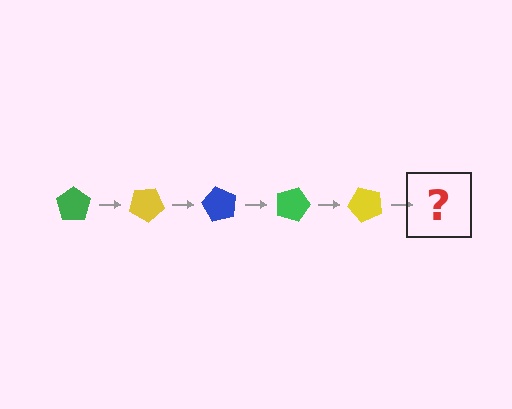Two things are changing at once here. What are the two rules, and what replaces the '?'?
The two rules are that it rotates 30 degrees each step and the color cycles through green, yellow, and blue. The '?' should be a blue pentagon, rotated 150 degrees from the start.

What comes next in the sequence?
The next element should be a blue pentagon, rotated 150 degrees from the start.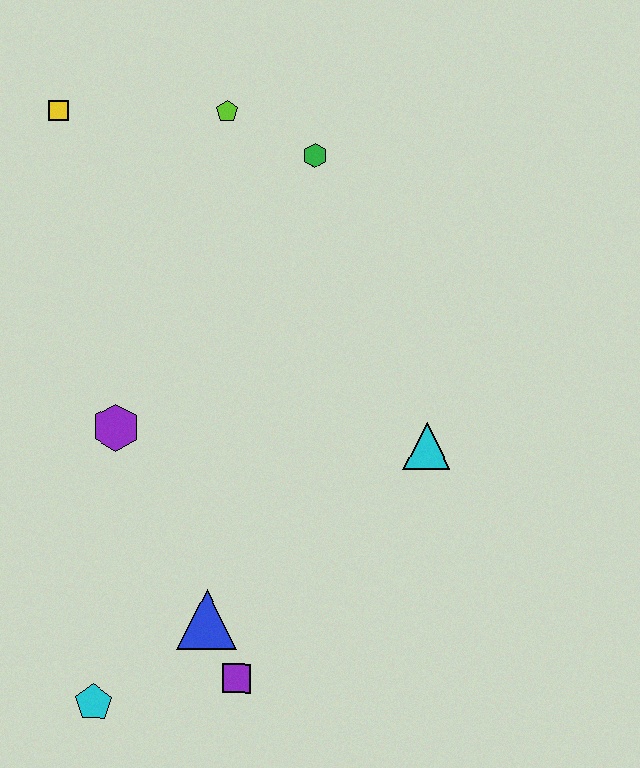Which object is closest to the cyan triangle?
The blue triangle is closest to the cyan triangle.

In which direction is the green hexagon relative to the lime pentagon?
The green hexagon is to the right of the lime pentagon.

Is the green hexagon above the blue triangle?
Yes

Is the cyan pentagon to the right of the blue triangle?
No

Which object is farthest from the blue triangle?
The yellow square is farthest from the blue triangle.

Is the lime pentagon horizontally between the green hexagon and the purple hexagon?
Yes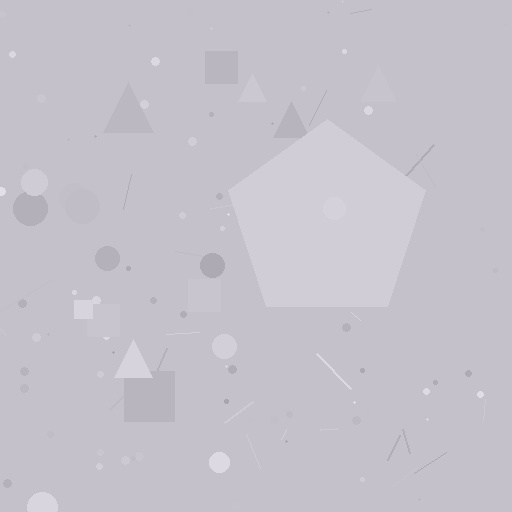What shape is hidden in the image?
A pentagon is hidden in the image.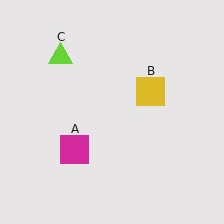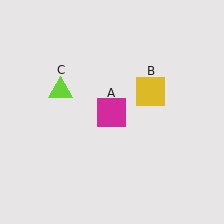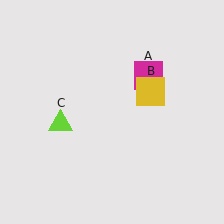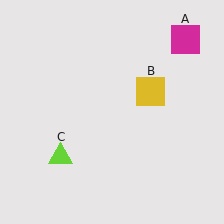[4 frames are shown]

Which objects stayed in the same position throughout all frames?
Yellow square (object B) remained stationary.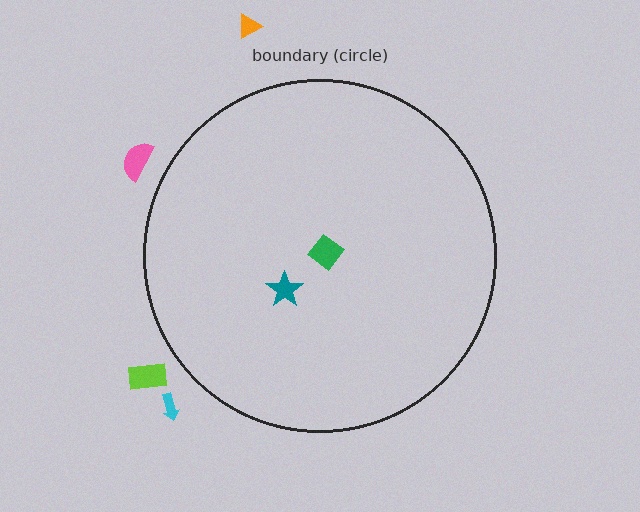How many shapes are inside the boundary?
2 inside, 4 outside.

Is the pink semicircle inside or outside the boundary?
Outside.